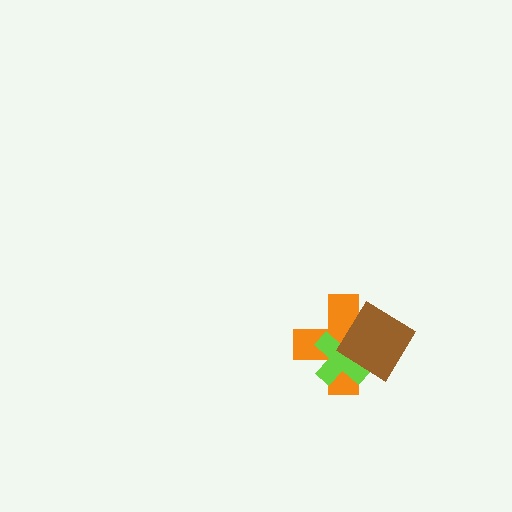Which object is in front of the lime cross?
The brown diamond is in front of the lime cross.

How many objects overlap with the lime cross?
2 objects overlap with the lime cross.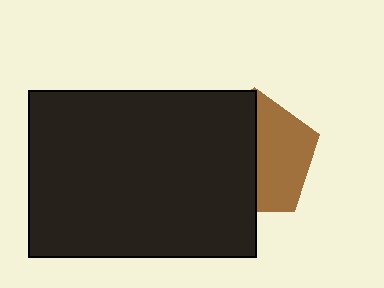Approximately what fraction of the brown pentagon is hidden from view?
Roughly 54% of the brown pentagon is hidden behind the black rectangle.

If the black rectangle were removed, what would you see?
You would see the complete brown pentagon.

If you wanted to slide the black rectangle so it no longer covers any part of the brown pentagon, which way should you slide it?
Slide it left — that is the most direct way to separate the two shapes.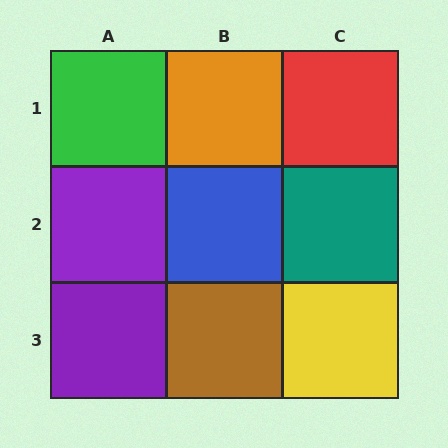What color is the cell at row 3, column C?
Yellow.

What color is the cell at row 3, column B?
Brown.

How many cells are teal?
1 cell is teal.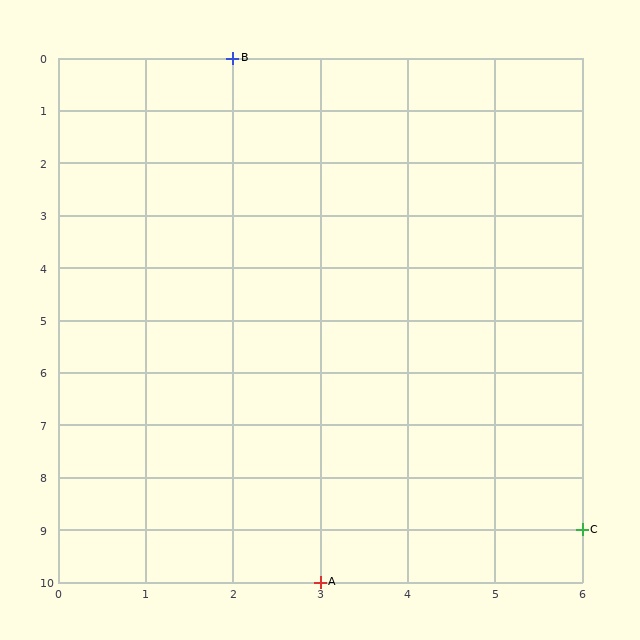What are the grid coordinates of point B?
Point B is at grid coordinates (2, 0).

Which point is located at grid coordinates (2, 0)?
Point B is at (2, 0).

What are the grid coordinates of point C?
Point C is at grid coordinates (6, 9).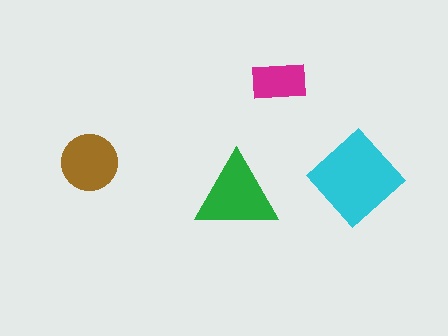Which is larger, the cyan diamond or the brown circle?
The cyan diamond.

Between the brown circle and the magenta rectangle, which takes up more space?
The brown circle.